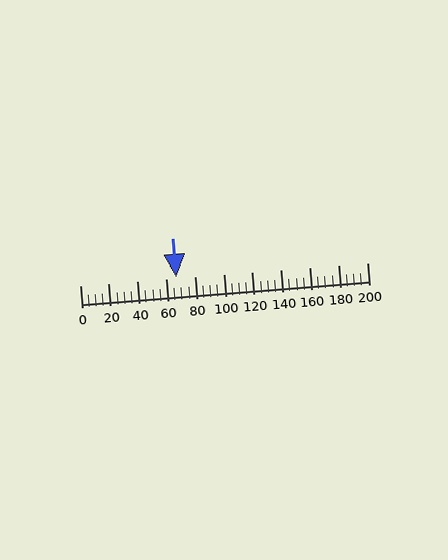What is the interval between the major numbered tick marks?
The major tick marks are spaced 20 units apart.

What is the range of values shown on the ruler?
The ruler shows values from 0 to 200.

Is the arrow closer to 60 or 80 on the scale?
The arrow is closer to 60.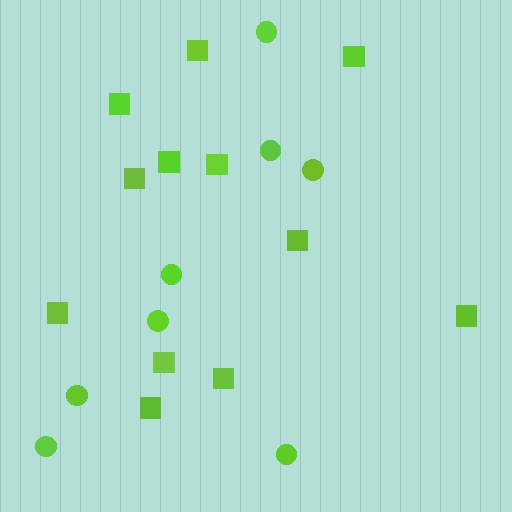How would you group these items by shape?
There are 2 groups: one group of circles (8) and one group of squares (12).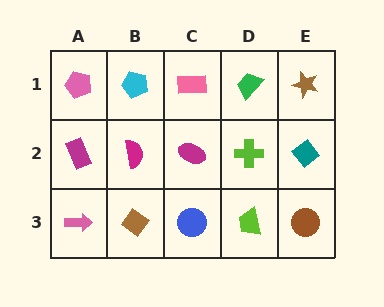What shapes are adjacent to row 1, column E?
A teal diamond (row 2, column E), a green trapezoid (row 1, column D).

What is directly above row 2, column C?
A pink rectangle.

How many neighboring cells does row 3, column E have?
2.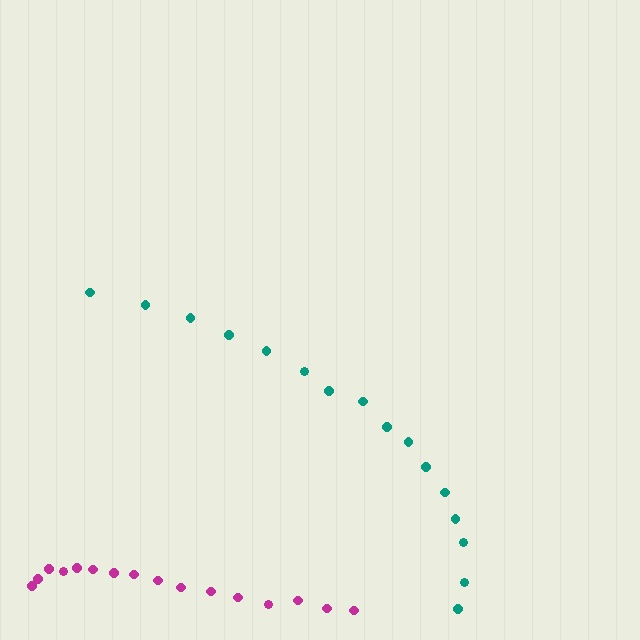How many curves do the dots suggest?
There are 2 distinct paths.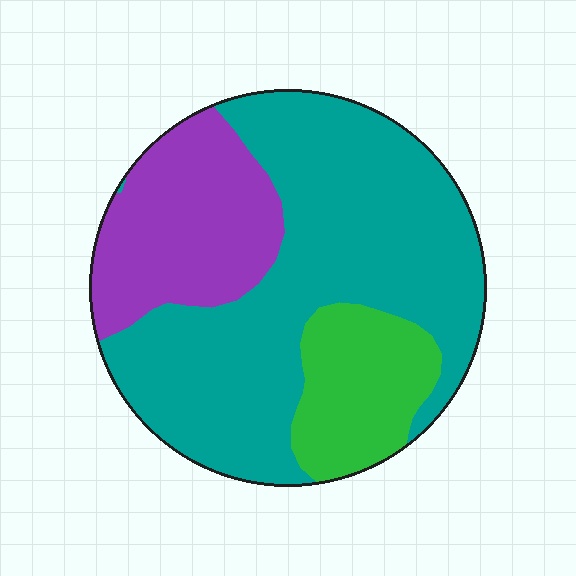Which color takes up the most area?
Teal, at roughly 60%.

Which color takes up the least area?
Green, at roughly 15%.